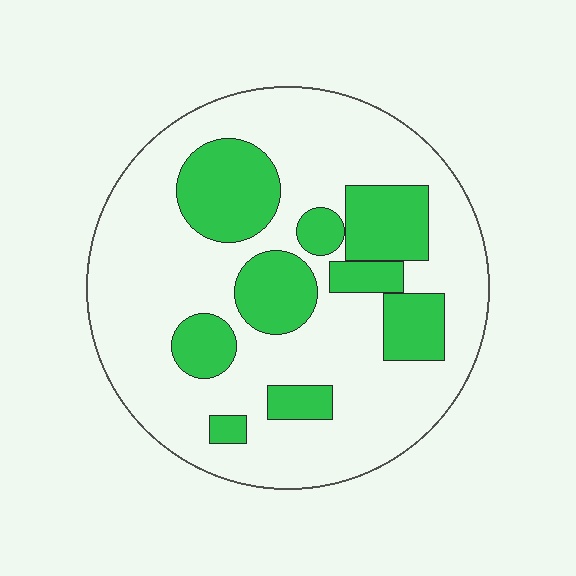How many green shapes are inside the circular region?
9.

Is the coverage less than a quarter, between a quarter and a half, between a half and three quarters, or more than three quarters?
Between a quarter and a half.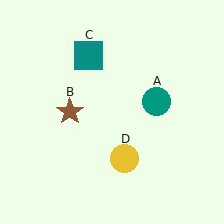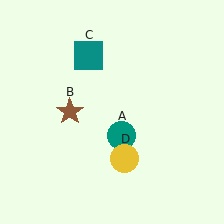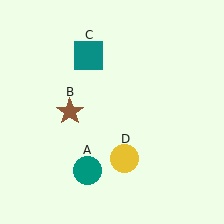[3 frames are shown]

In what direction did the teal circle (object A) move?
The teal circle (object A) moved down and to the left.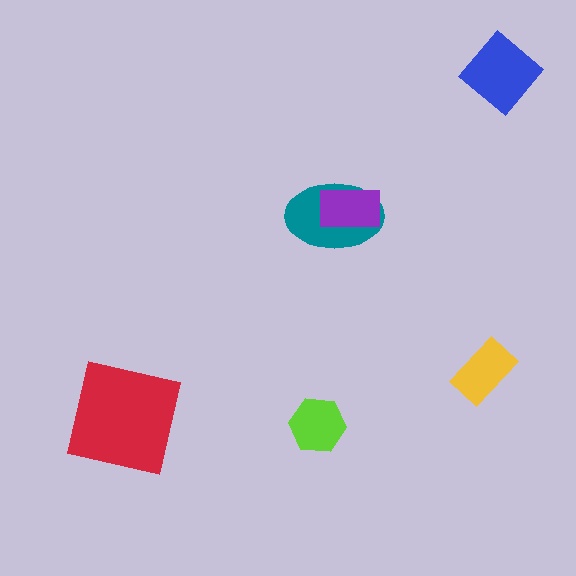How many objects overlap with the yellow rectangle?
0 objects overlap with the yellow rectangle.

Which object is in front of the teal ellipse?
The purple rectangle is in front of the teal ellipse.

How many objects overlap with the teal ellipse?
1 object overlaps with the teal ellipse.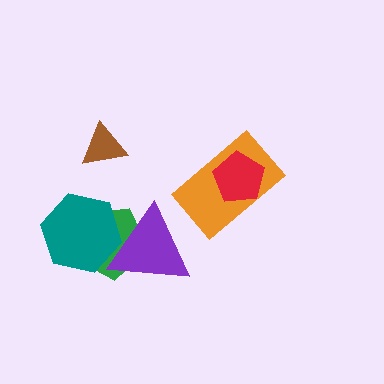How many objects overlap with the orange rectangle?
1 object overlaps with the orange rectangle.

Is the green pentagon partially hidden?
Yes, it is partially covered by another shape.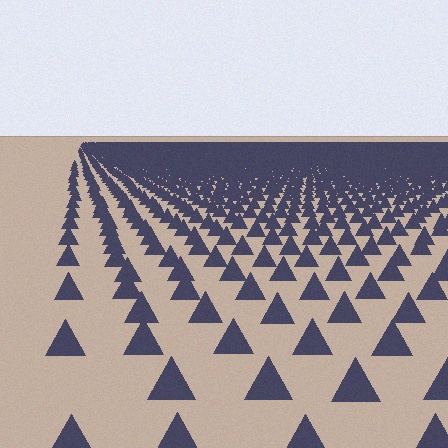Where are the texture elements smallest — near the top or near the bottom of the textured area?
Near the top.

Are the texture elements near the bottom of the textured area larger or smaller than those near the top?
Larger. Near the bottom, elements are closer to the viewer and appear at a bigger on-screen size.